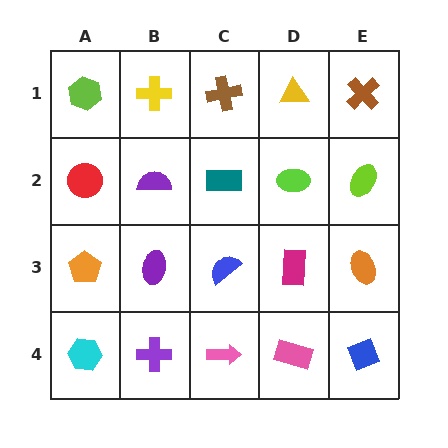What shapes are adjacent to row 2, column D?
A yellow triangle (row 1, column D), a magenta rectangle (row 3, column D), a teal rectangle (row 2, column C), a lime ellipse (row 2, column E).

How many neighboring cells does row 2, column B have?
4.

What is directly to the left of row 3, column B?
An orange pentagon.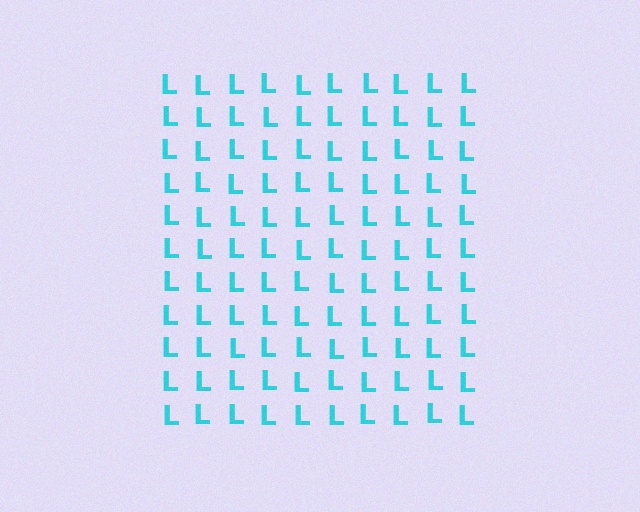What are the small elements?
The small elements are letter L's.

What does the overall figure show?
The overall figure shows a square.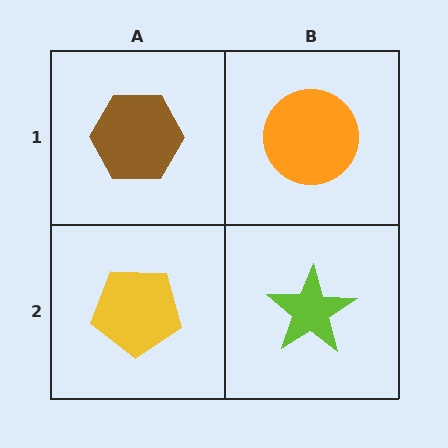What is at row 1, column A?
A brown hexagon.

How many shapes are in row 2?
2 shapes.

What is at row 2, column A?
A yellow pentagon.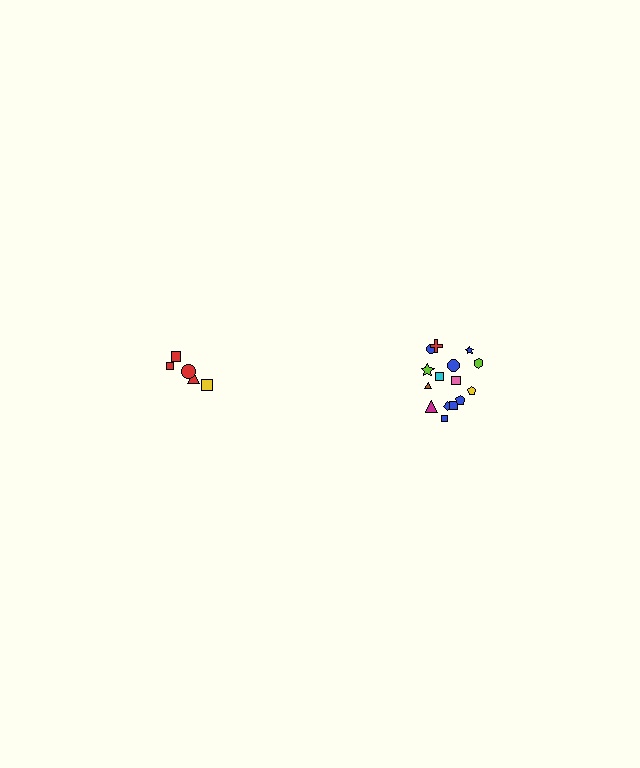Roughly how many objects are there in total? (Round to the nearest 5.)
Roughly 20 objects in total.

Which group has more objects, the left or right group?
The right group.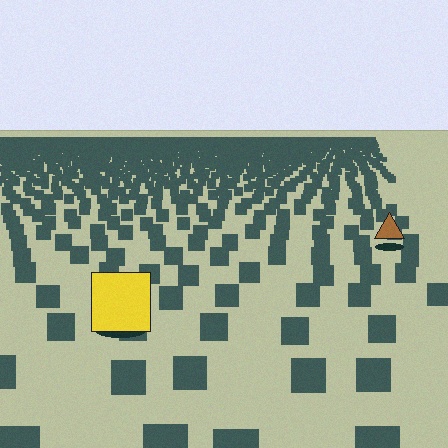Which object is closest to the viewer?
The yellow square is closest. The texture marks near it are larger and more spread out.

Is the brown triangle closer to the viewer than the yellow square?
No. The yellow square is closer — you can tell from the texture gradient: the ground texture is coarser near it.